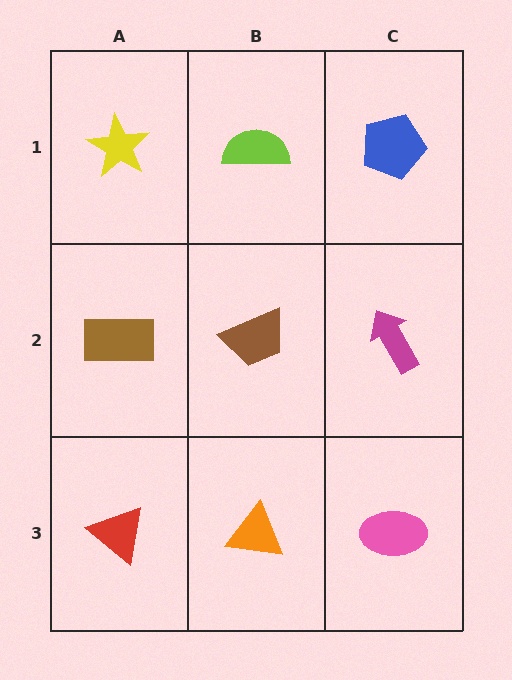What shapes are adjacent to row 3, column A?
A brown rectangle (row 2, column A), an orange triangle (row 3, column B).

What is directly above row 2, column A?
A yellow star.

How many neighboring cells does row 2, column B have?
4.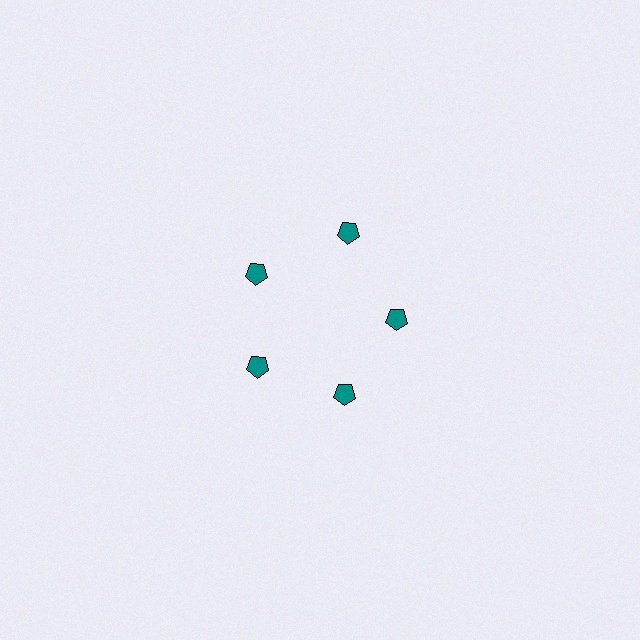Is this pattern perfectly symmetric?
No. The 5 teal pentagons are arranged in a ring, but one element near the 1 o'clock position is pushed outward from the center, breaking the 5-fold rotational symmetry.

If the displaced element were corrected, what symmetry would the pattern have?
It would have 5-fold rotational symmetry — the pattern would map onto itself every 72 degrees.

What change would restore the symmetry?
The symmetry would be restored by moving it inward, back onto the ring so that all 5 pentagons sit at equal angles and equal distance from the center.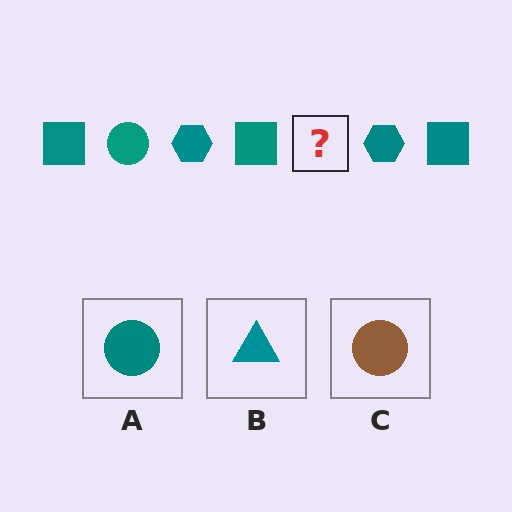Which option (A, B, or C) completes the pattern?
A.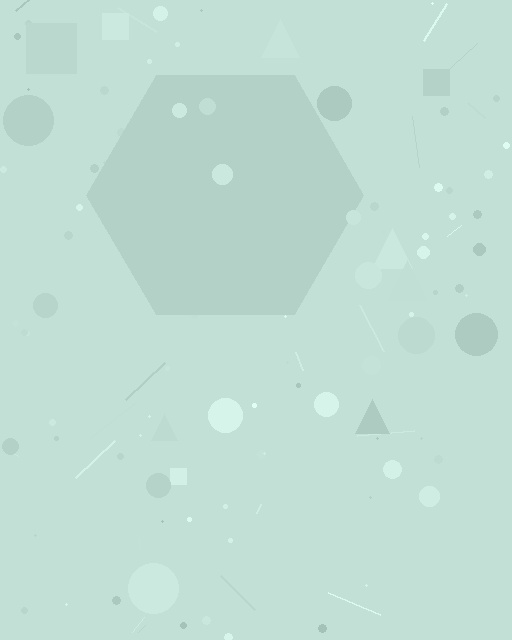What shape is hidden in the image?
A hexagon is hidden in the image.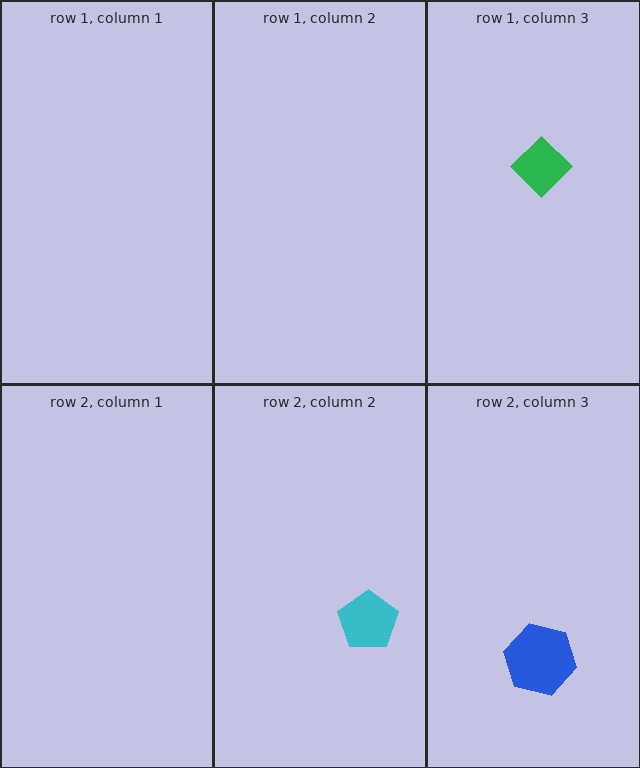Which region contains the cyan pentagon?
The row 2, column 2 region.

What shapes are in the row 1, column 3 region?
The green diamond.